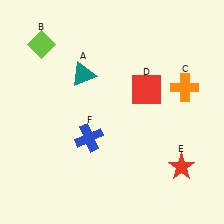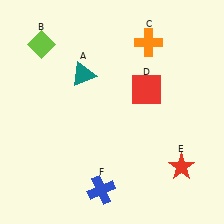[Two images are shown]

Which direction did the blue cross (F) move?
The blue cross (F) moved down.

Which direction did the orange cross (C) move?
The orange cross (C) moved up.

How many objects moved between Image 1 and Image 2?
2 objects moved between the two images.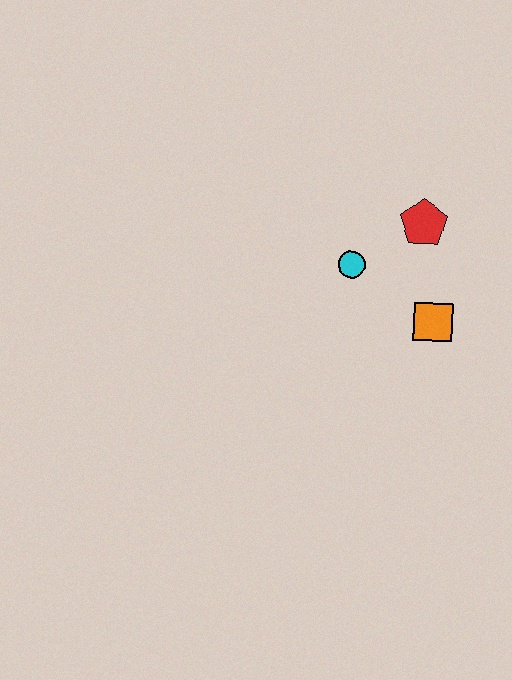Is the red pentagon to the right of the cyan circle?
Yes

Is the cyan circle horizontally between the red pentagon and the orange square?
No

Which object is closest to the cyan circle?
The red pentagon is closest to the cyan circle.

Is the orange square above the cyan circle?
No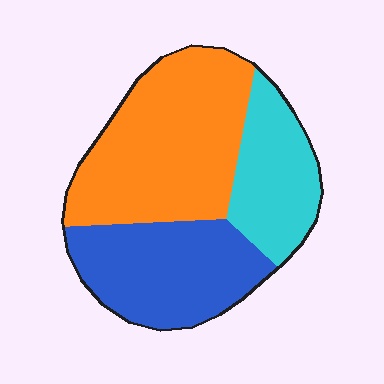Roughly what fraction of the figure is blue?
Blue covers 32% of the figure.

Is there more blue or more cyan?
Blue.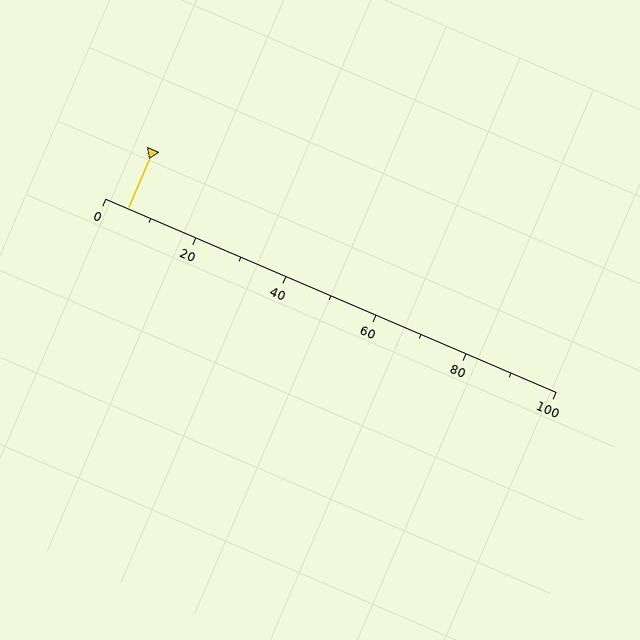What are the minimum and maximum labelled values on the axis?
The axis runs from 0 to 100.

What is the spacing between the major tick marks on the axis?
The major ticks are spaced 20 apart.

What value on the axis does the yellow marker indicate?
The marker indicates approximately 5.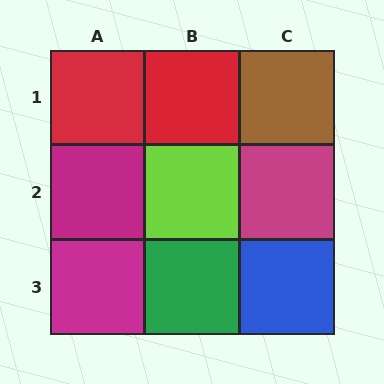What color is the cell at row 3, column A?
Magenta.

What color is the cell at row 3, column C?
Blue.